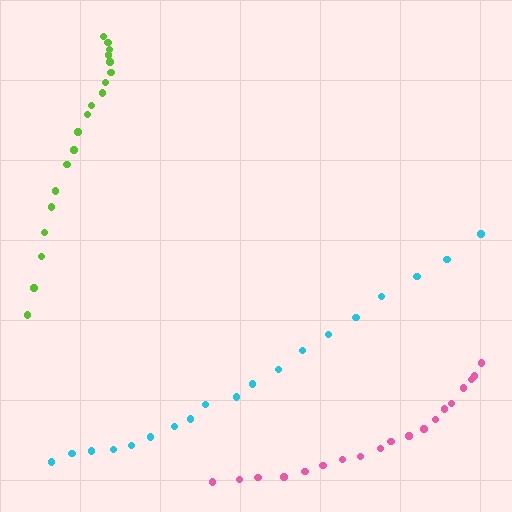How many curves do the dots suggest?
There are 3 distinct paths.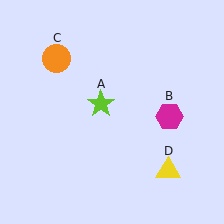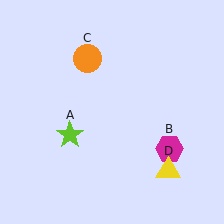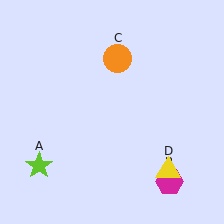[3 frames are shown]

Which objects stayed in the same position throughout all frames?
Yellow triangle (object D) remained stationary.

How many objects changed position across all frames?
3 objects changed position: lime star (object A), magenta hexagon (object B), orange circle (object C).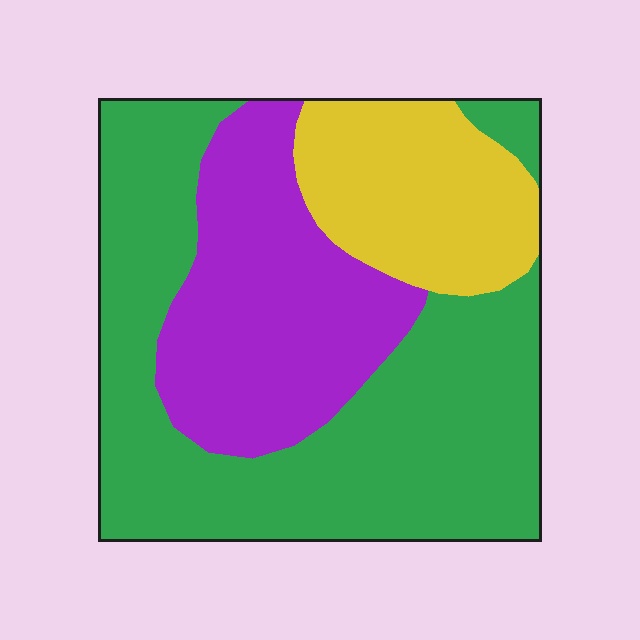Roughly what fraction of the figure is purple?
Purple covers roughly 30% of the figure.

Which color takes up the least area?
Yellow, at roughly 20%.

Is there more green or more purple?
Green.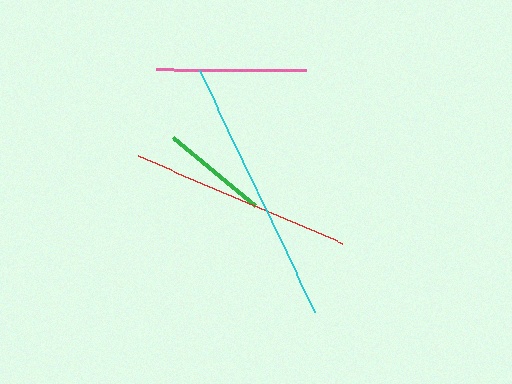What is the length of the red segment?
The red segment is approximately 221 pixels long.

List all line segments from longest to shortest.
From longest to shortest: cyan, red, pink, green.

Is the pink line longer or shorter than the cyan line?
The cyan line is longer than the pink line.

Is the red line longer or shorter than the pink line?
The red line is longer than the pink line.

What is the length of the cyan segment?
The cyan segment is approximately 269 pixels long.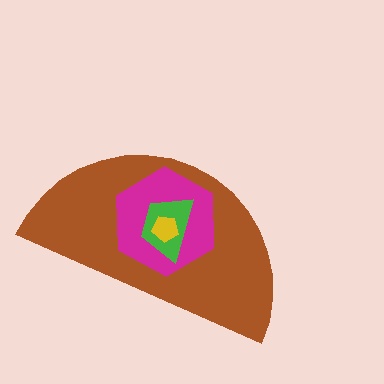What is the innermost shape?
The yellow pentagon.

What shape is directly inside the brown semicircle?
The magenta hexagon.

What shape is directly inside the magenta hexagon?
The green trapezoid.